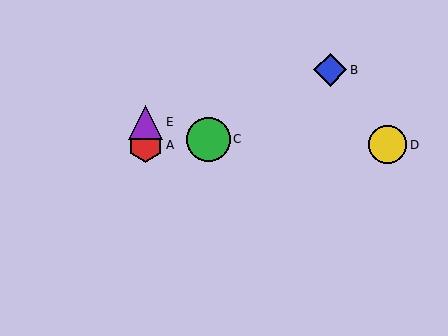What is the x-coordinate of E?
Object E is at x≈146.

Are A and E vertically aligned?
Yes, both are at x≈146.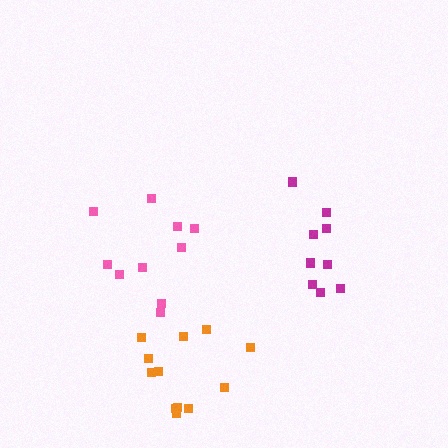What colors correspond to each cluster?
The clusters are colored: orange, pink, magenta.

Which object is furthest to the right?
The magenta cluster is rightmost.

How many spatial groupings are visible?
There are 3 spatial groupings.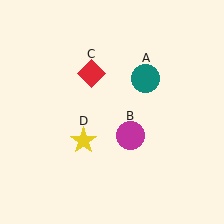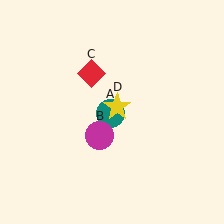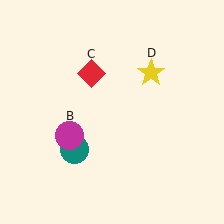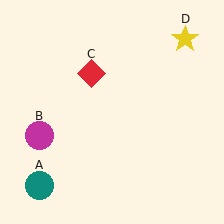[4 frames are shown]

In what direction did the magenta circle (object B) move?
The magenta circle (object B) moved left.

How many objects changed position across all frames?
3 objects changed position: teal circle (object A), magenta circle (object B), yellow star (object D).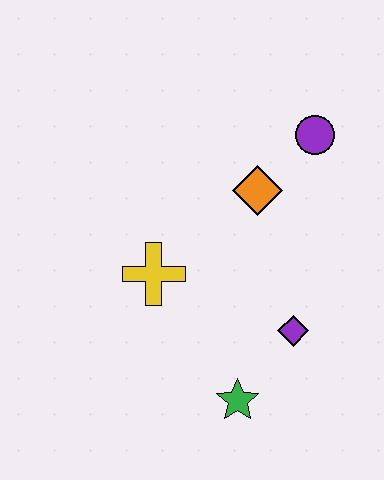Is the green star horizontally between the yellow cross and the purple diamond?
Yes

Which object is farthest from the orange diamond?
The green star is farthest from the orange diamond.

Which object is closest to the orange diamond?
The purple circle is closest to the orange diamond.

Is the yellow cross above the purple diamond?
Yes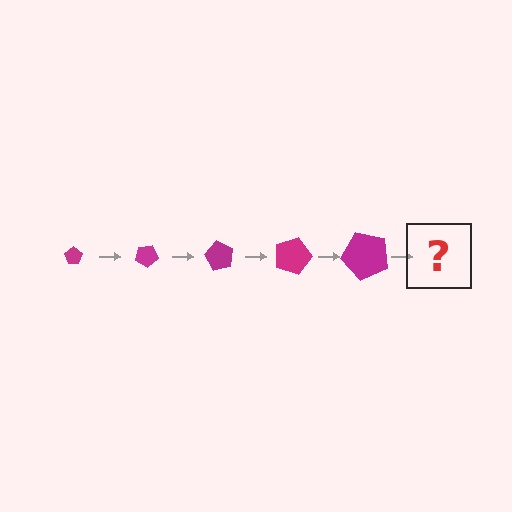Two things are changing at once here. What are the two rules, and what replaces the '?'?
The two rules are that the pentagon grows larger each step and it rotates 30 degrees each step. The '?' should be a pentagon, larger than the previous one and rotated 150 degrees from the start.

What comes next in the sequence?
The next element should be a pentagon, larger than the previous one and rotated 150 degrees from the start.